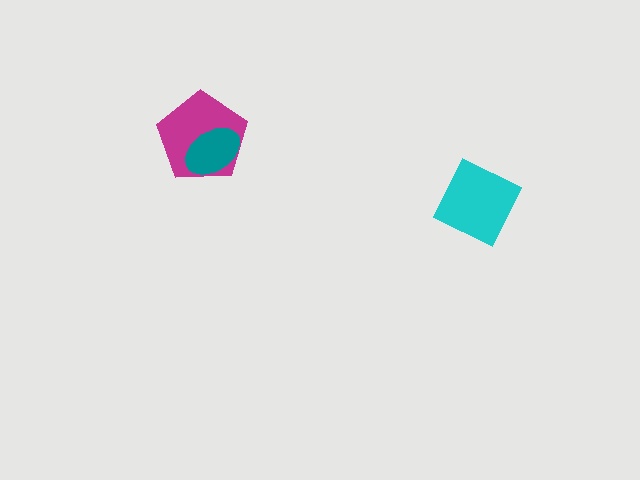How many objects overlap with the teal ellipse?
1 object overlaps with the teal ellipse.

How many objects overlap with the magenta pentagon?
1 object overlaps with the magenta pentagon.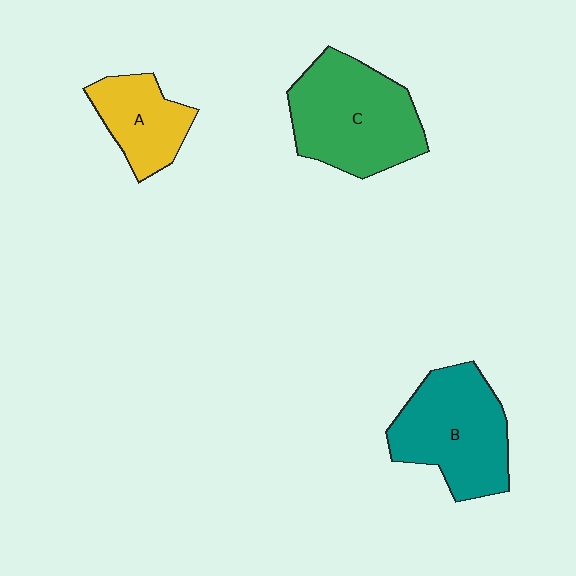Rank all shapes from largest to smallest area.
From largest to smallest: C (green), B (teal), A (yellow).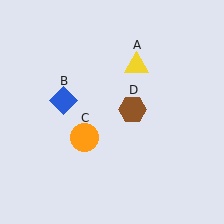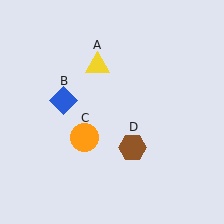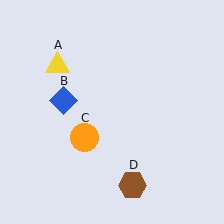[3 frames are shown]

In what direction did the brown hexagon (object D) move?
The brown hexagon (object D) moved down.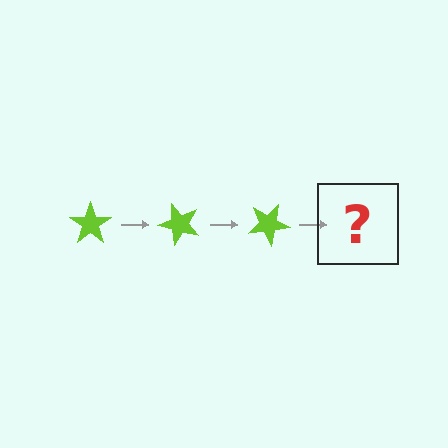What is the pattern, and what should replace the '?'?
The pattern is that the star rotates 50 degrees each step. The '?' should be a lime star rotated 150 degrees.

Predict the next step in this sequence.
The next step is a lime star rotated 150 degrees.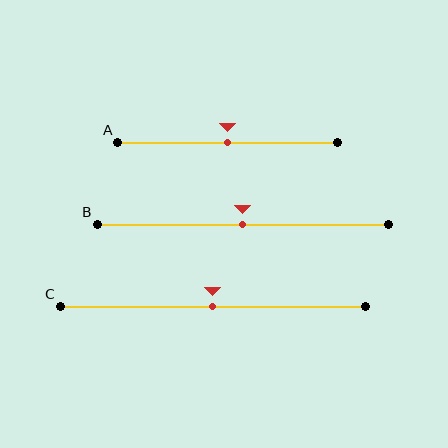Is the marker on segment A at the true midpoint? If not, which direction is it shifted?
Yes, the marker on segment A is at the true midpoint.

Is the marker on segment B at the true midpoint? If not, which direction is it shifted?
Yes, the marker on segment B is at the true midpoint.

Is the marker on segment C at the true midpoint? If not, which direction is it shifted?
Yes, the marker on segment C is at the true midpoint.